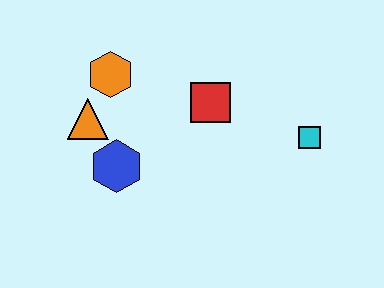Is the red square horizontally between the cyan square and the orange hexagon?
Yes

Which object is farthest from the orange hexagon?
The cyan square is farthest from the orange hexagon.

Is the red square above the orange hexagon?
No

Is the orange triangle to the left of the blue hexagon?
Yes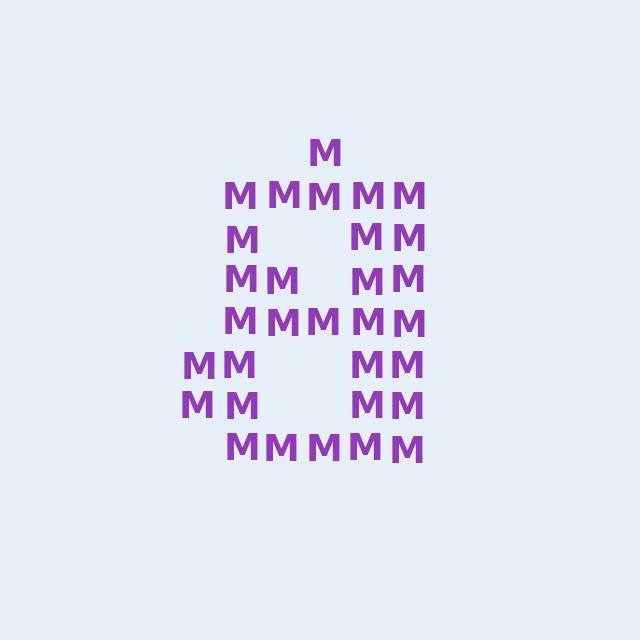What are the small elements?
The small elements are letter M's.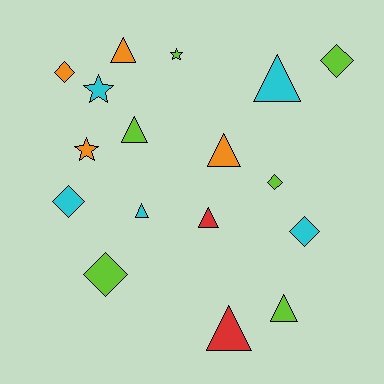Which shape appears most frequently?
Triangle, with 8 objects.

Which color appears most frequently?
Lime, with 6 objects.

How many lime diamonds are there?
There are 3 lime diamonds.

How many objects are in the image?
There are 17 objects.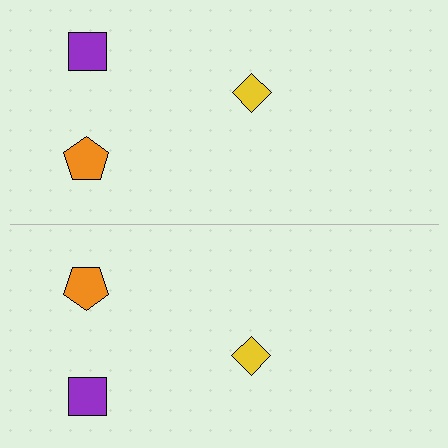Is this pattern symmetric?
Yes, this pattern has bilateral (reflection) symmetry.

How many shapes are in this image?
There are 6 shapes in this image.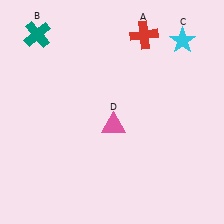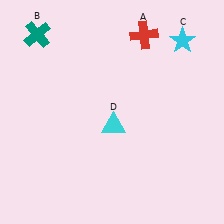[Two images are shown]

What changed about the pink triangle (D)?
In Image 1, D is pink. In Image 2, it changed to cyan.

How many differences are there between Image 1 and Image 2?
There is 1 difference between the two images.